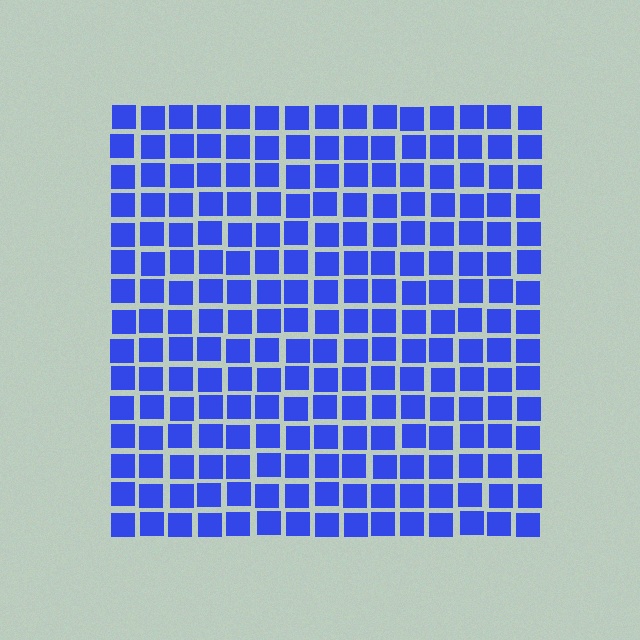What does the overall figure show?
The overall figure shows a square.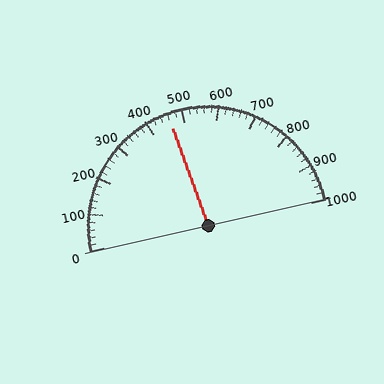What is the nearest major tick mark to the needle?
The nearest major tick mark is 500.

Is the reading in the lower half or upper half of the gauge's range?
The reading is in the lower half of the range (0 to 1000).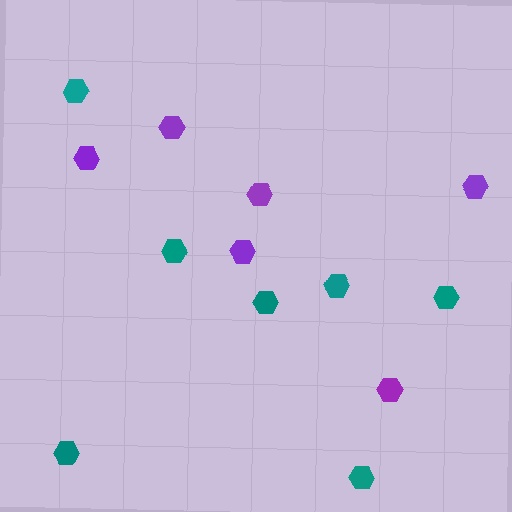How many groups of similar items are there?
There are 2 groups: one group of purple hexagons (6) and one group of teal hexagons (7).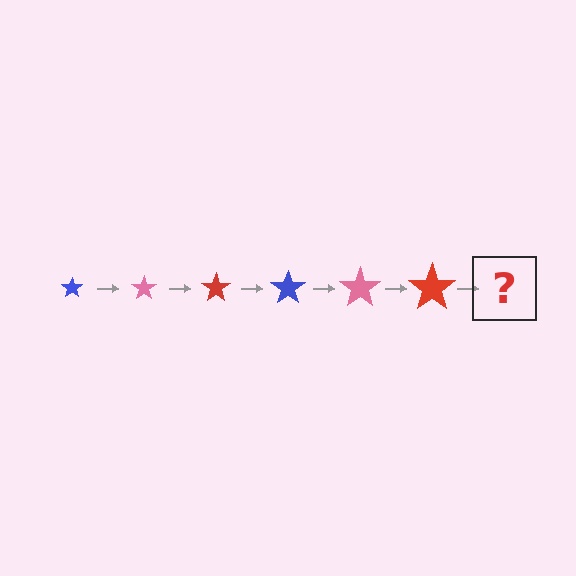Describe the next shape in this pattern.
It should be a blue star, larger than the previous one.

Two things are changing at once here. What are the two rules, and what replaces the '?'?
The two rules are that the star grows larger each step and the color cycles through blue, pink, and red. The '?' should be a blue star, larger than the previous one.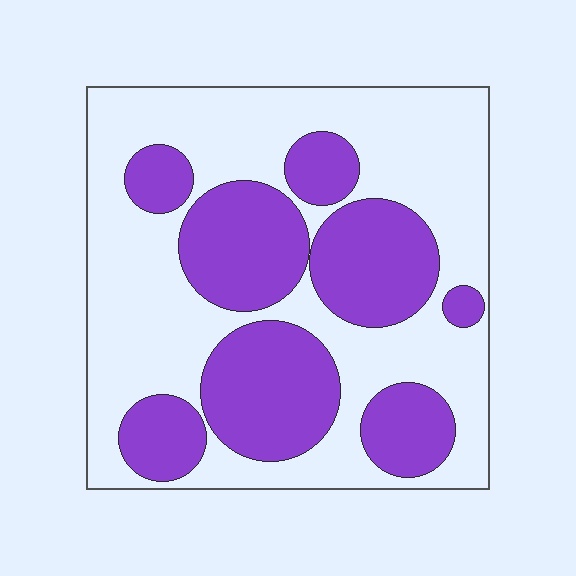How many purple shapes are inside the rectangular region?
8.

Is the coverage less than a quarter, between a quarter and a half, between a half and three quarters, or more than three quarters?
Between a quarter and a half.